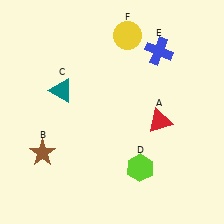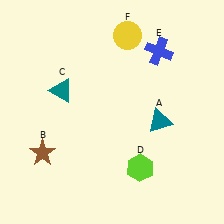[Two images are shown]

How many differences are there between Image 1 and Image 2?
There is 1 difference between the two images.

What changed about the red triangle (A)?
In Image 1, A is red. In Image 2, it changed to teal.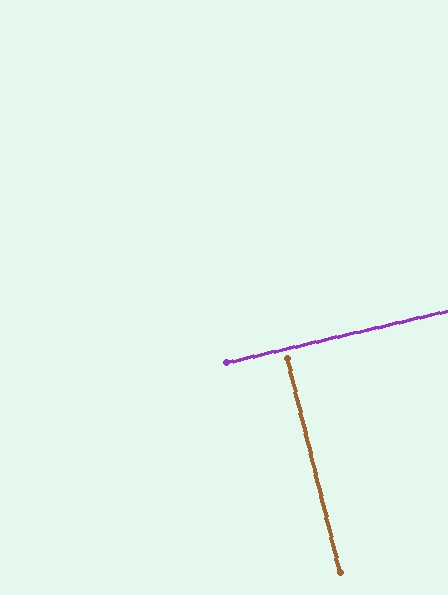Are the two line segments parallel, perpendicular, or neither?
Perpendicular — they meet at approximately 89°.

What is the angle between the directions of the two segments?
Approximately 89 degrees.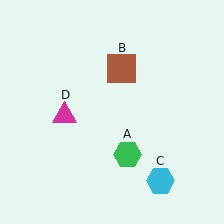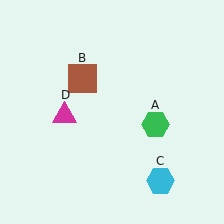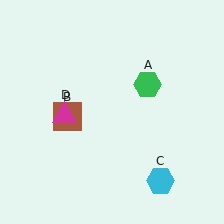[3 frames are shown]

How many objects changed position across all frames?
2 objects changed position: green hexagon (object A), brown square (object B).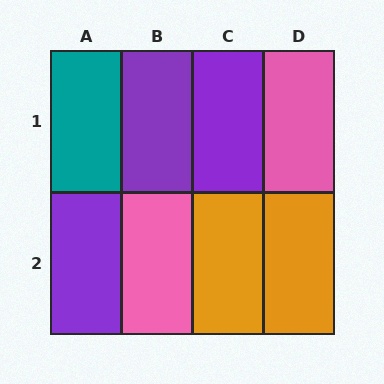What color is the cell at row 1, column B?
Purple.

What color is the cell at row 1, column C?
Purple.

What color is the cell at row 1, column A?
Teal.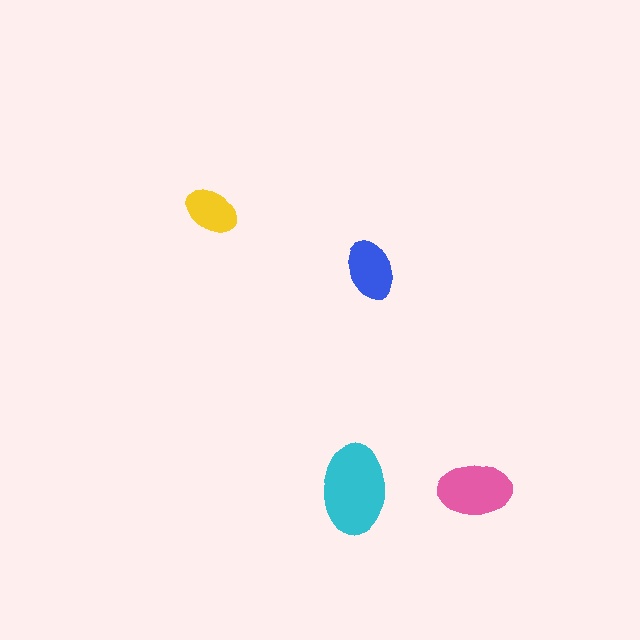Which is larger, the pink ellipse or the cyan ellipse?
The cyan one.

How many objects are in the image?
There are 4 objects in the image.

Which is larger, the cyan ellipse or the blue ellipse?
The cyan one.